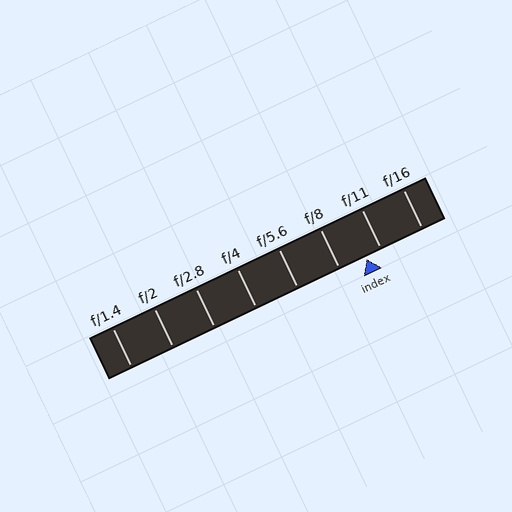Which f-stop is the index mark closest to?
The index mark is closest to f/11.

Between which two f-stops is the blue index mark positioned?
The index mark is between f/8 and f/11.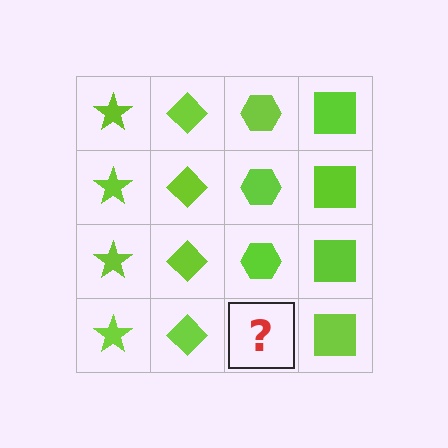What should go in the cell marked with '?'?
The missing cell should contain a lime hexagon.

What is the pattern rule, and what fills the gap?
The rule is that each column has a consistent shape. The gap should be filled with a lime hexagon.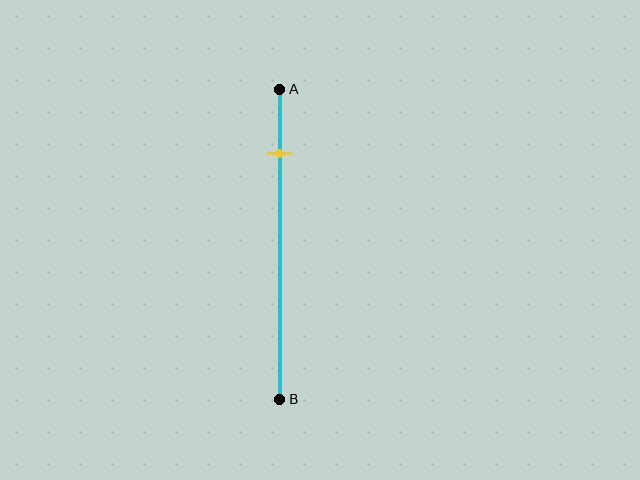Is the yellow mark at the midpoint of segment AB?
No, the mark is at about 20% from A, not at the 50% midpoint.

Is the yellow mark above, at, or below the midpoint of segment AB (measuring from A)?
The yellow mark is above the midpoint of segment AB.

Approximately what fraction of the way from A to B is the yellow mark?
The yellow mark is approximately 20% of the way from A to B.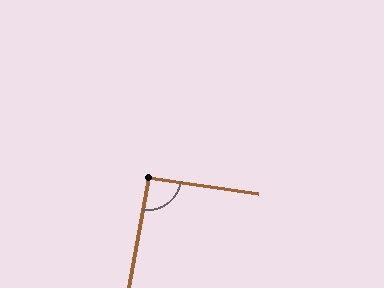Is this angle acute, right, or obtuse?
It is approximately a right angle.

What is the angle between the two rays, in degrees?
Approximately 92 degrees.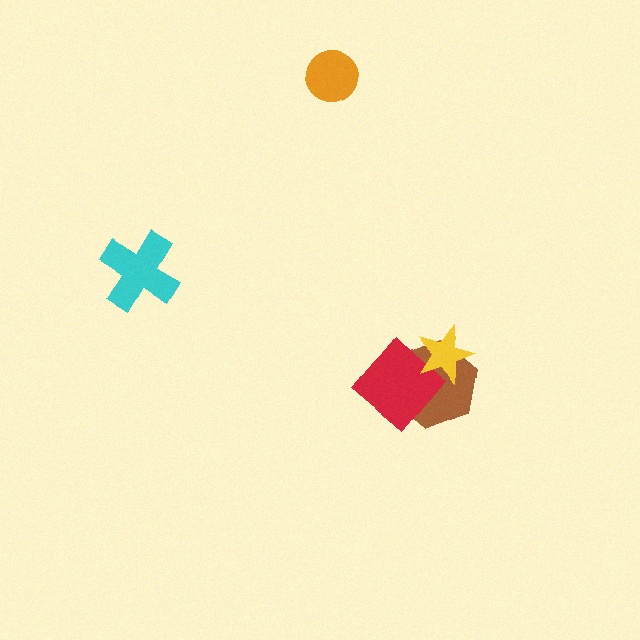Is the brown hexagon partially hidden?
Yes, it is partially covered by another shape.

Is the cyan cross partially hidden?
No, no other shape covers it.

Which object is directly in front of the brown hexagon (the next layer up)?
The red diamond is directly in front of the brown hexagon.